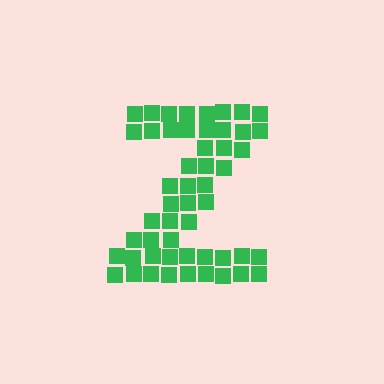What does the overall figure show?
The overall figure shows the letter Z.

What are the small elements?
The small elements are squares.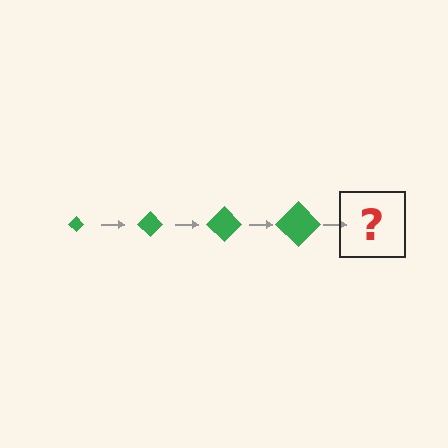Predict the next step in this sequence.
The next step is a green diamond, larger than the previous one.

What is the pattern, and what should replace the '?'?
The pattern is that the diamond gets progressively larger each step. The '?' should be a green diamond, larger than the previous one.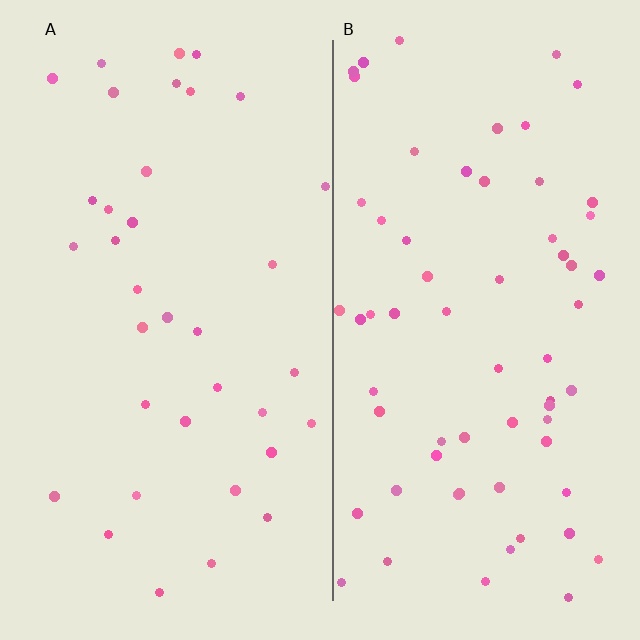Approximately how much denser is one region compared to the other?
Approximately 1.8× — region B over region A.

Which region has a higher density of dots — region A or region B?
B (the right).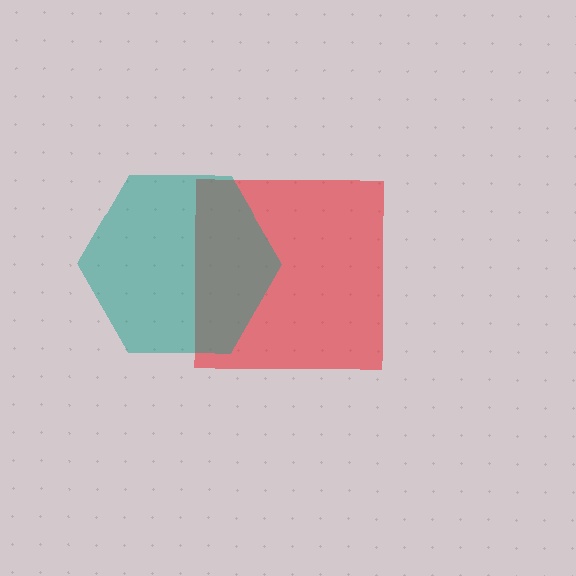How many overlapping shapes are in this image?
There are 2 overlapping shapes in the image.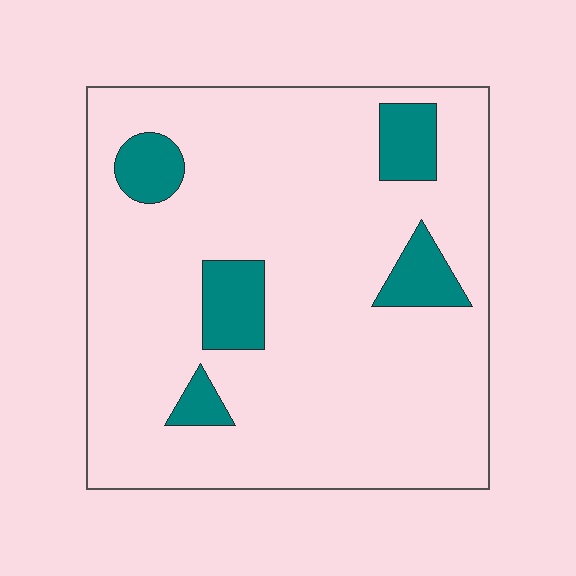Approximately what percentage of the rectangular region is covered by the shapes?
Approximately 15%.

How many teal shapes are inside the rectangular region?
5.